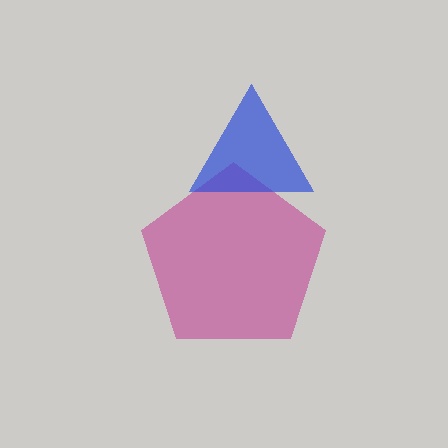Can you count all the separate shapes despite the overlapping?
Yes, there are 2 separate shapes.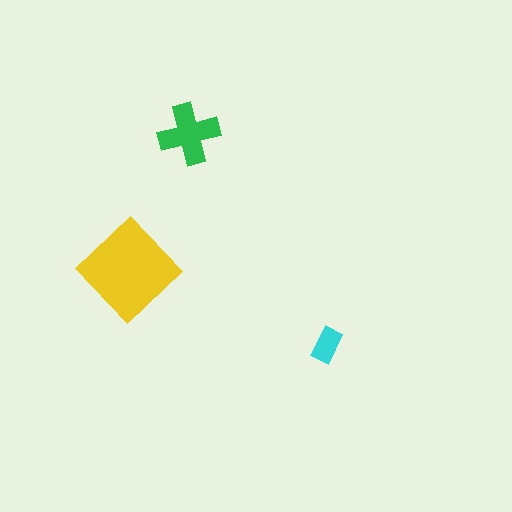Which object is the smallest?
The cyan rectangle.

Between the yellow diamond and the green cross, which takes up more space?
The yellow diamond.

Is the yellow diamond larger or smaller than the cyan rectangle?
Larger.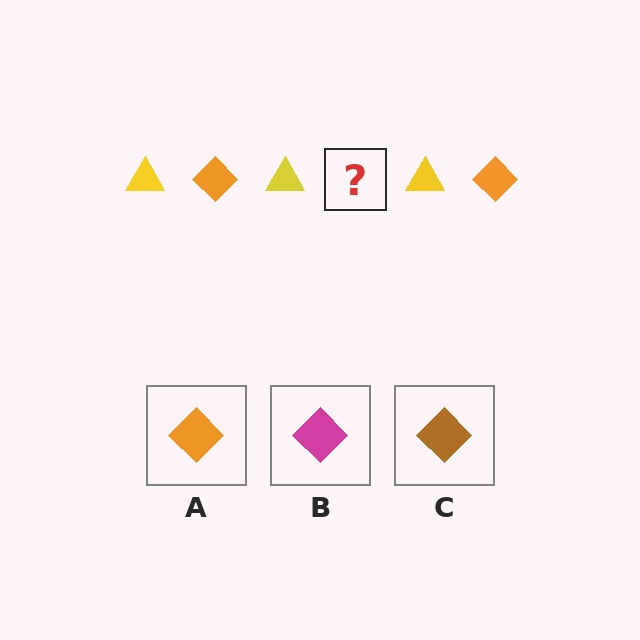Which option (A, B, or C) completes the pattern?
A.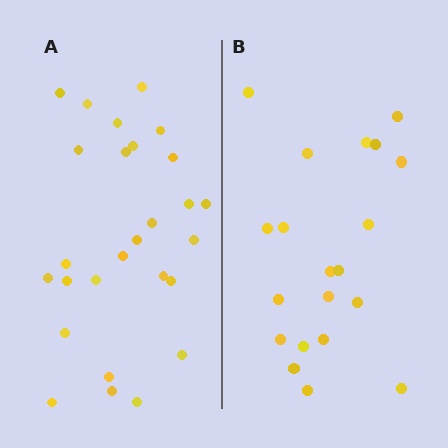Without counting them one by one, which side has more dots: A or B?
Region A (the left region) has more dots.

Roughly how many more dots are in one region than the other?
Region A has roughly 8 or so more dots than region B.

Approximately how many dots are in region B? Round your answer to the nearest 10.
About 20 dots.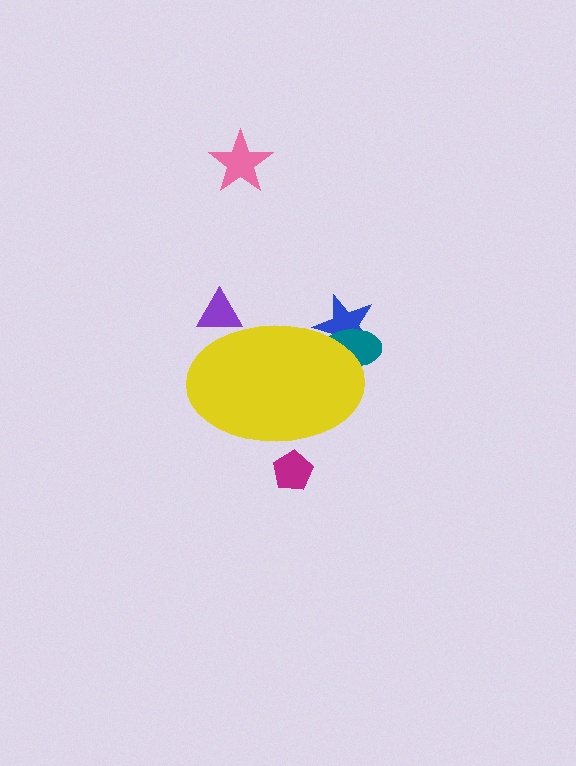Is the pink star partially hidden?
No, the pink star is fully visible.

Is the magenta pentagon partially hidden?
Yes, the magenta pentagon is partially hidden behind the yellow ellipse.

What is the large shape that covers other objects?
A yellow ellipse.